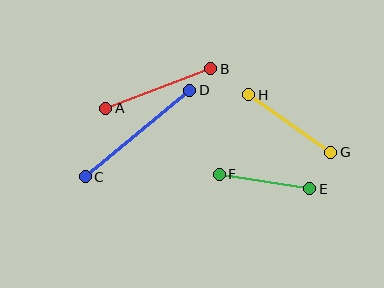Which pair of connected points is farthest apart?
Points C and D are farthest apart.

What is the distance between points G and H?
The distance is approximately 100 pixels.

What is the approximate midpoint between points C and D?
The midpoint is at approximately (137, 134) pixels.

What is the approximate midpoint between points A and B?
The midpoint is at approximately (158, 89) pixels.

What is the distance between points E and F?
The distance is approximately 92 pixels.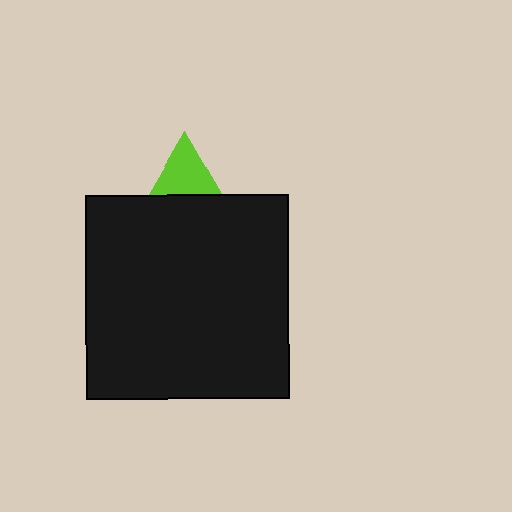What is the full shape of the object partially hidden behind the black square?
The partially hidden object is a lime triangle.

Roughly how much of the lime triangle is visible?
A small part of it is visible (roughly 42%).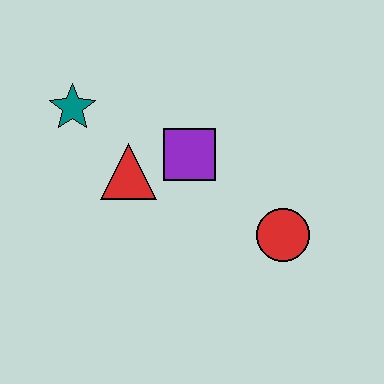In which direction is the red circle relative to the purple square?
The red circle is to the right of the purple square.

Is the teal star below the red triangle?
No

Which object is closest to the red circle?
The purple square is closest to the red circle.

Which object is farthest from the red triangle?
The red circle is farthest from the red triangle.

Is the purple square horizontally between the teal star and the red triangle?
No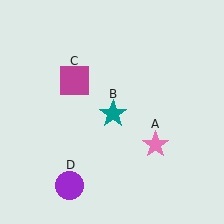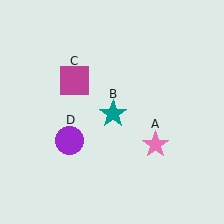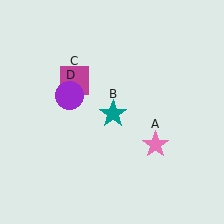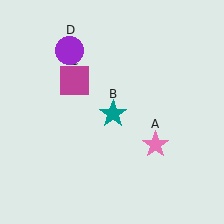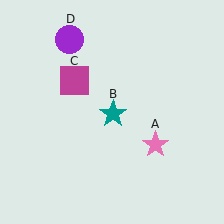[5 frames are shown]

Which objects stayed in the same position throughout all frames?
Pink star (object A) and teal star (object B) and magenta square (object C) remained stationary.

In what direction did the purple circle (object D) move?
The purple circle (object D) moved up.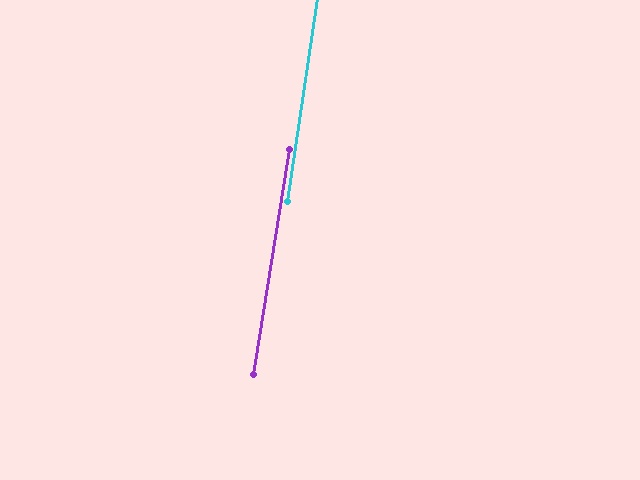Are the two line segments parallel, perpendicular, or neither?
Parallel — their directions differ by only 1.0°.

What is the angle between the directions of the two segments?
Approximately 1 degree.